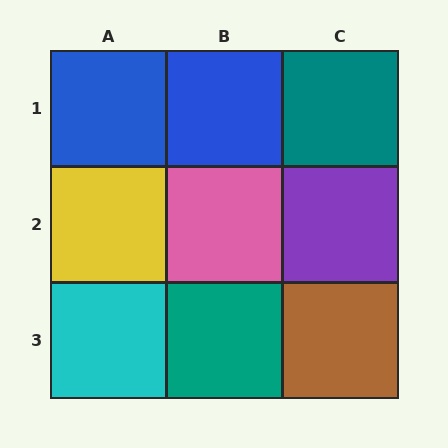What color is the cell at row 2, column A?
Yellow.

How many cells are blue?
2 cells are blue.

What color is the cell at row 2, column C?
Purple.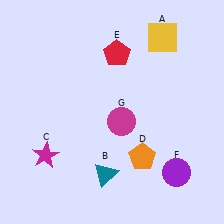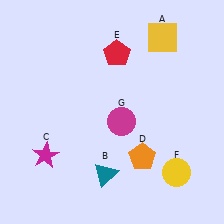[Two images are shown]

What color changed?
The circle (F) changed from purple in Image 1 to yellow in Image 2.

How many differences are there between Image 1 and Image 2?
There is 1 difference between the two images.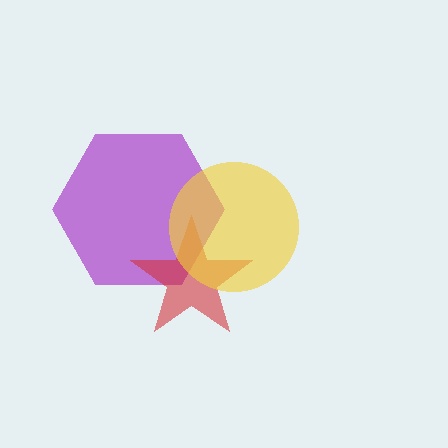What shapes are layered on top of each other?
The layered shapes are: a purple hexagon, a red star, a yellow circle.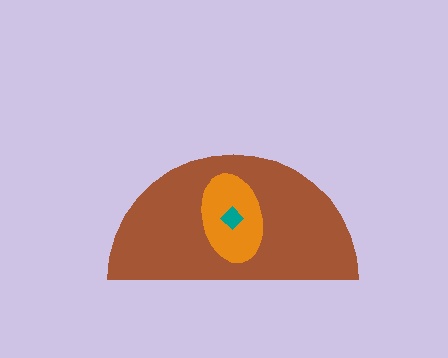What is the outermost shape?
The brown semicircle.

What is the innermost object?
The teal diamond.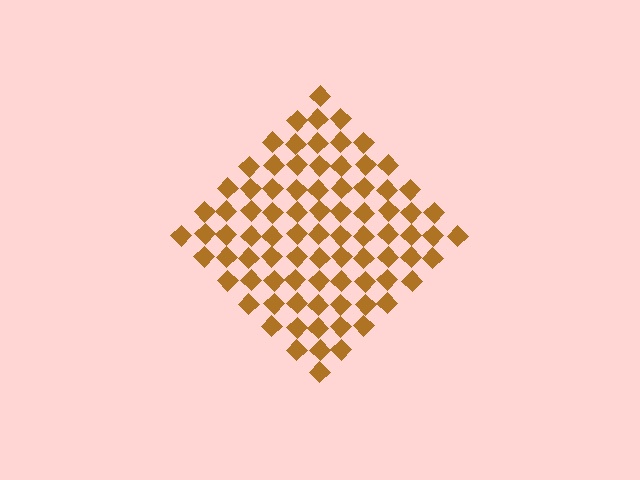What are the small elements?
The small elements are diamonds.